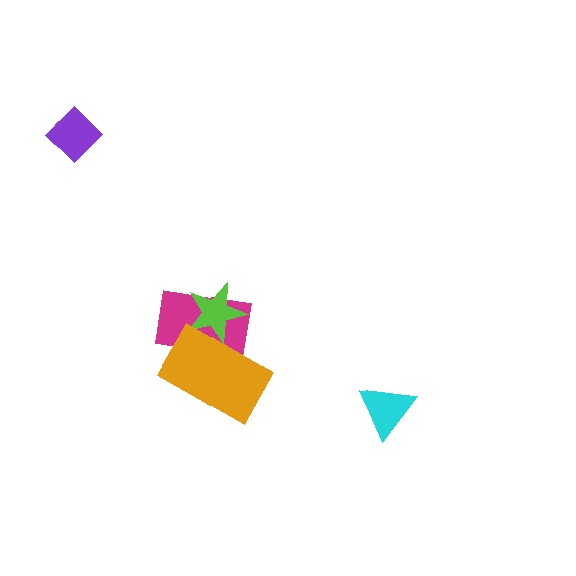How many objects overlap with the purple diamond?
0 objects overlap with the purple diamond.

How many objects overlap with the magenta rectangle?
2 objects overlap with the magenta rectangle.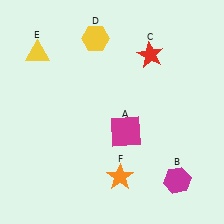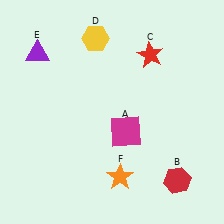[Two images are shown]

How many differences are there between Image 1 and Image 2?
There are 2 differences between the two images.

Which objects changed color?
B changed from magenta to red. E changed from yellow to purple.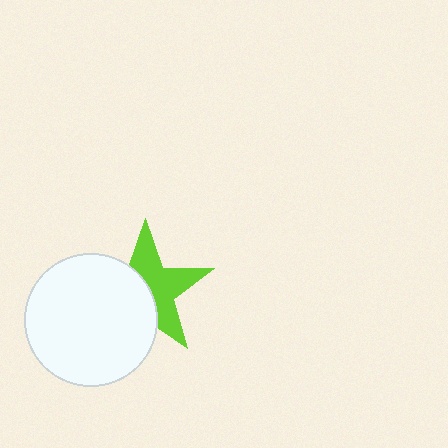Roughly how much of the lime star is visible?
About half of it is visible (roughly 53%).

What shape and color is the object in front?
The object in front is a white circle.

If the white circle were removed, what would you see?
You would see the complete lime star.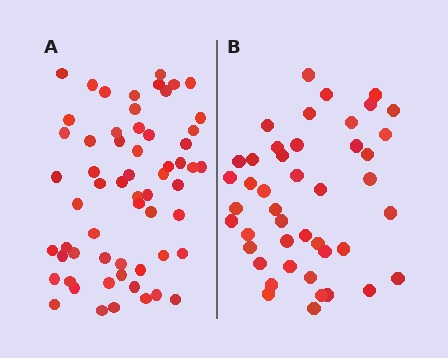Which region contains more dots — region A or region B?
Region A (the left region) has more dots.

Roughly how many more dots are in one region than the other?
Region A has approximately 15 more dots than region B.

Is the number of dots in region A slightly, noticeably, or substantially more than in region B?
Region A has noticeably more, but not dramatically so. The ratio is roughly 1.4 to 1.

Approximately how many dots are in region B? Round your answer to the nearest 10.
About 40 dots. (The exact count is 44, which rounds to 40.)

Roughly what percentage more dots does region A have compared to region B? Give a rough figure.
About 35% more.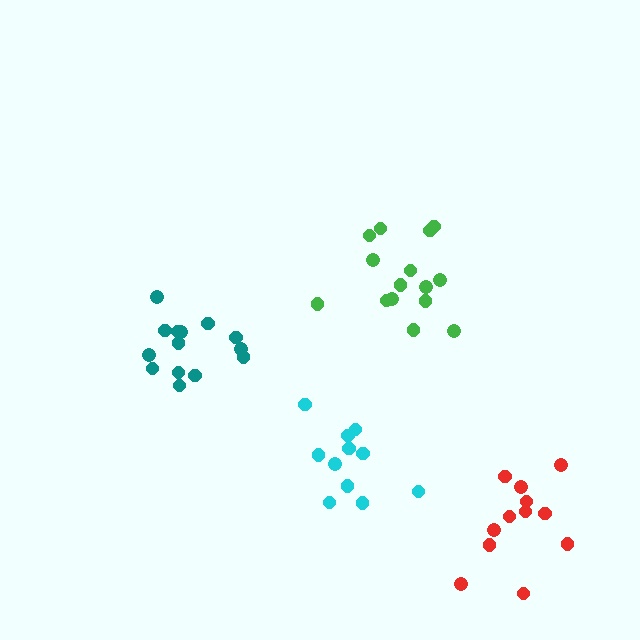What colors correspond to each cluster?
The clusters are colored: green, teal, red, cyan.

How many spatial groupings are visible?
There are 4 spatial groupings.